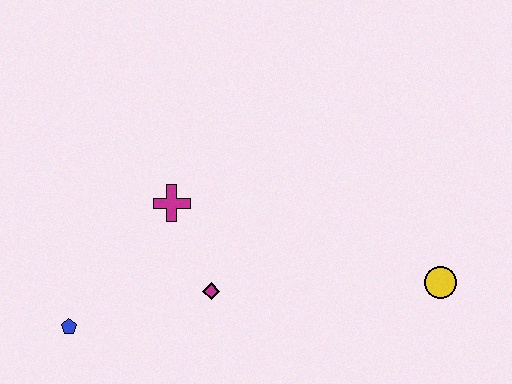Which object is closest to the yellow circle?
The magenta diamond is closest to the yellow circle.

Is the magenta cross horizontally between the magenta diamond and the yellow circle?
No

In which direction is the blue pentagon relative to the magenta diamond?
The blue pentagon is to the left of the magenta diamond.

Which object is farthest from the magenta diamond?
The yellow circle is farthest from the magenta diamond.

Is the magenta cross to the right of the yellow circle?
No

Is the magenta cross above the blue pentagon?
Yes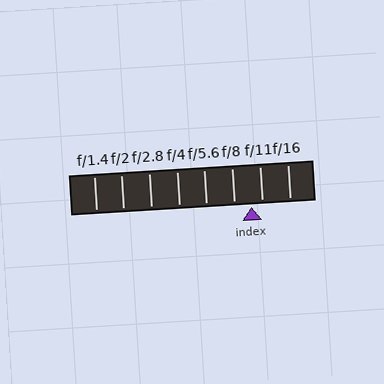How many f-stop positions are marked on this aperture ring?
There are 8 f-stop positions marked.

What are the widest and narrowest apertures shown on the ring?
The widest aperture shown is f/1.4 and the narrowest is f/16.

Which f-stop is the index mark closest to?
The index mark is closest to f/11.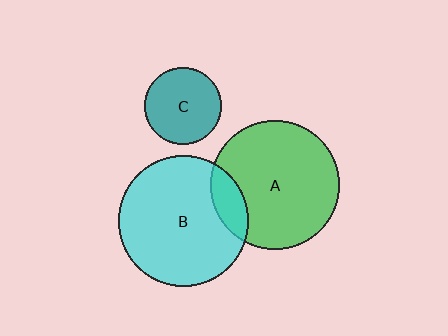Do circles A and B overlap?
Yes.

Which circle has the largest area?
Circle B (cyan).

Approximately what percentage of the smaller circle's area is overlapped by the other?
Approximately 15%.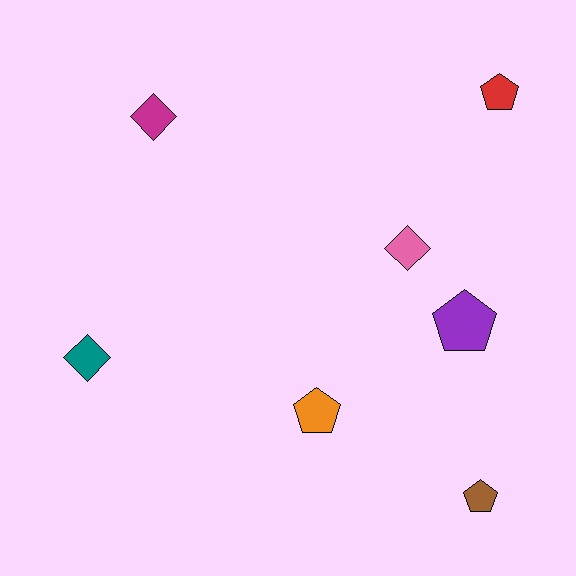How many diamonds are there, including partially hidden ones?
There are 3 diamonds.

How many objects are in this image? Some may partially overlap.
There are 7 objects.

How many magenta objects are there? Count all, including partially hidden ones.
There is 1 magenta object.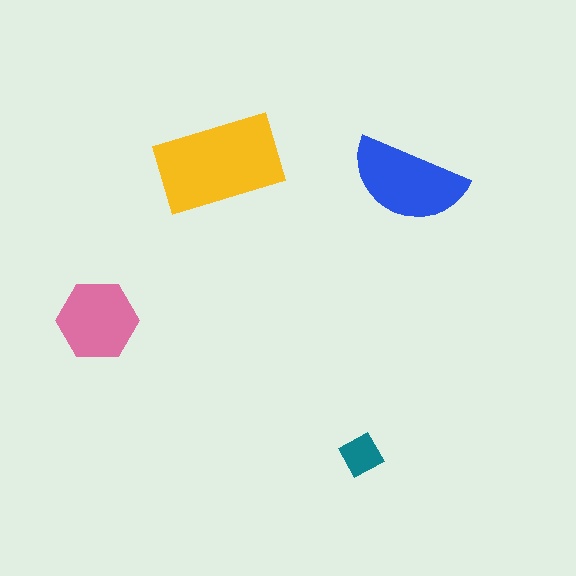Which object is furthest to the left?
The pink hexagon is leftmost.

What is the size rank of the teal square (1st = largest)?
4th.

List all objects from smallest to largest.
The teal square, the pink hexagon, the blue semicircle, the yellow rectangle.